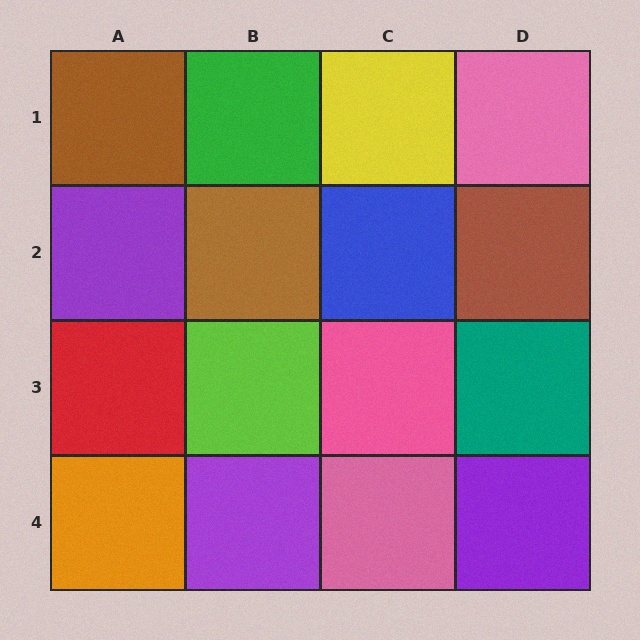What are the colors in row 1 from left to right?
Brown, green, yellow, pink.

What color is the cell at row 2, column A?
Purple.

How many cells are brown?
3 cells are brown.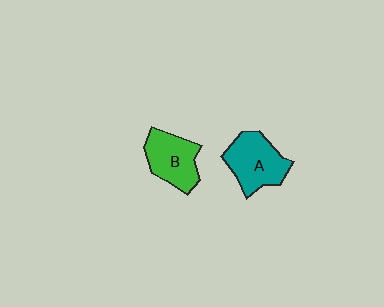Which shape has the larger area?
Shape A (teal).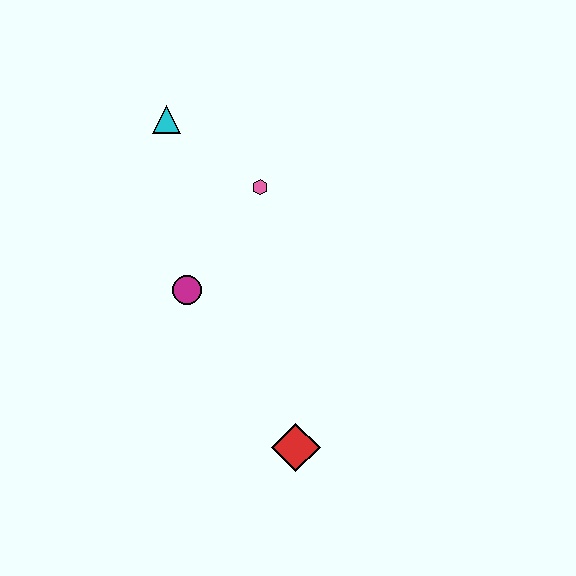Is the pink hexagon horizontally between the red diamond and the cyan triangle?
Yes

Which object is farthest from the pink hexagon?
The red diamond is farthest from the pink hexagon.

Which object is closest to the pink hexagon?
The cyan triangle is closest to the pink hexagon.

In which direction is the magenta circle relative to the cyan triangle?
The magenta circle is below the cyan triangle.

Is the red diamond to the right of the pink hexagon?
Yes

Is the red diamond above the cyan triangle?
No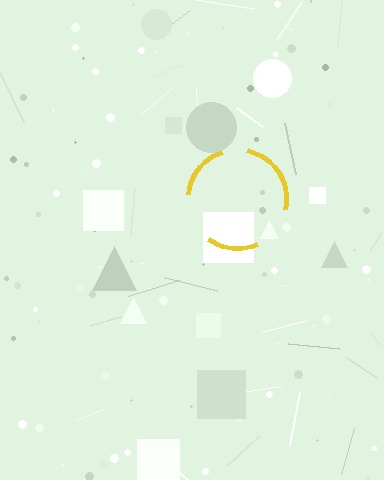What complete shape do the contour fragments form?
The contour fragments form a circle.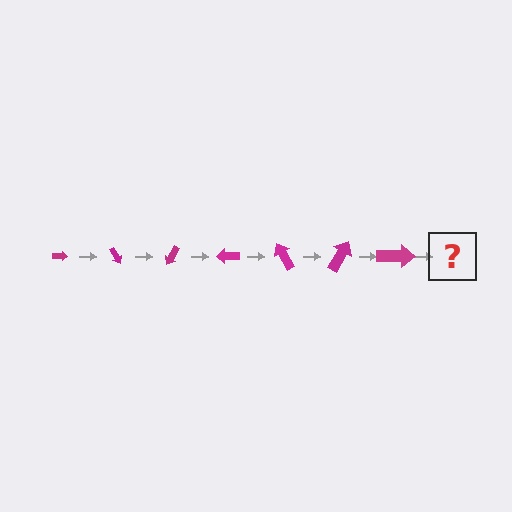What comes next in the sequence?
The next element should be an arrow, larger than the previous one and rotated 420 degrees from the start.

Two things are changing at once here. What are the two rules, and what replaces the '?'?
The two rules are that the arrow grows larger each step and it rotates 60 degrees each step. The '?' should be an arrow, larger than the previous one and rotated 420 degrees from the start.